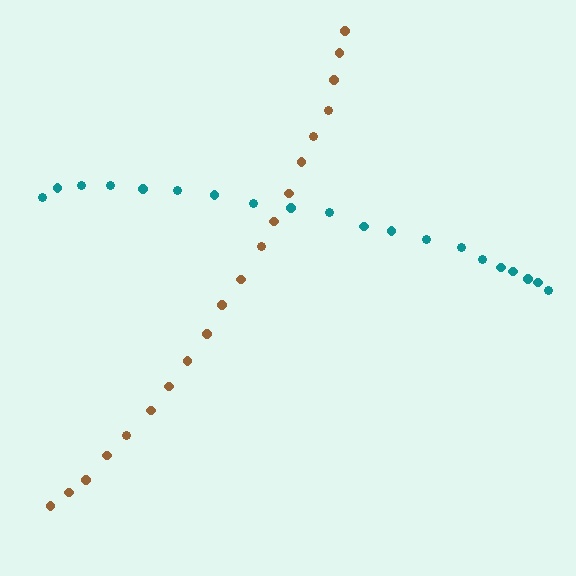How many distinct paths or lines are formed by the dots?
There are 2 distinct paths.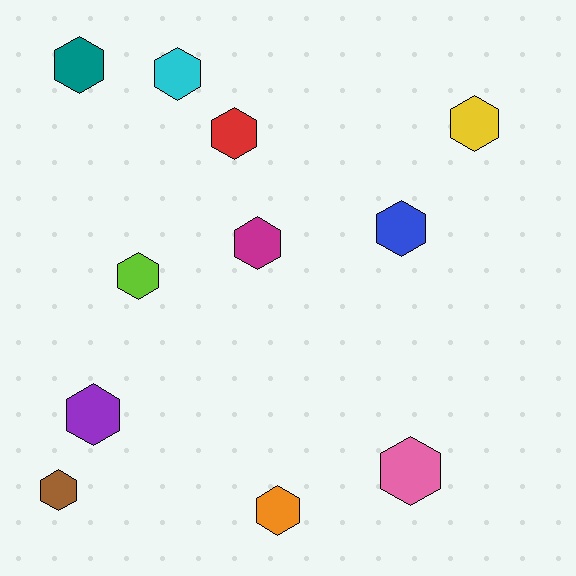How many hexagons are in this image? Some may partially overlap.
There are 11 hexagons.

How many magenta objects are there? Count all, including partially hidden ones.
There is 1 magenta object.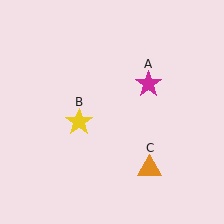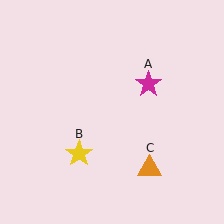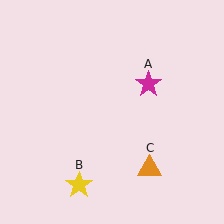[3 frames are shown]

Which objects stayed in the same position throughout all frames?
Magenta star (object A) and orange triangle (object C) remained stationary.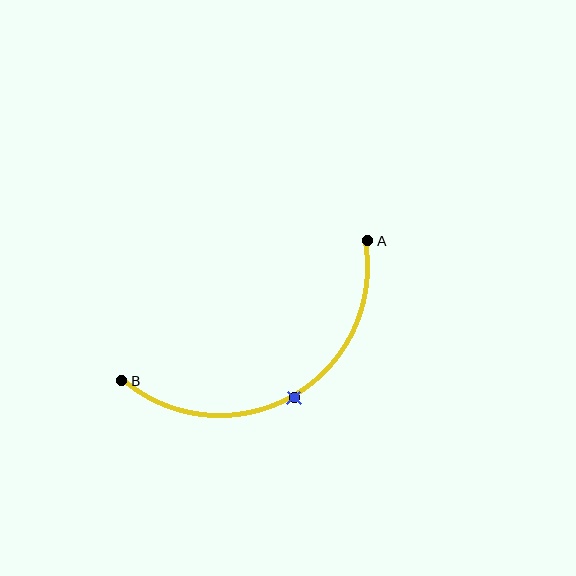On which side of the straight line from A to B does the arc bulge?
The arc bulges below the straight line connecting A and B.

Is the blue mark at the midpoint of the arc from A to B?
Yes. The blue mark lies on the arc at equal arc-length from both A and B — it is the arc midpoint.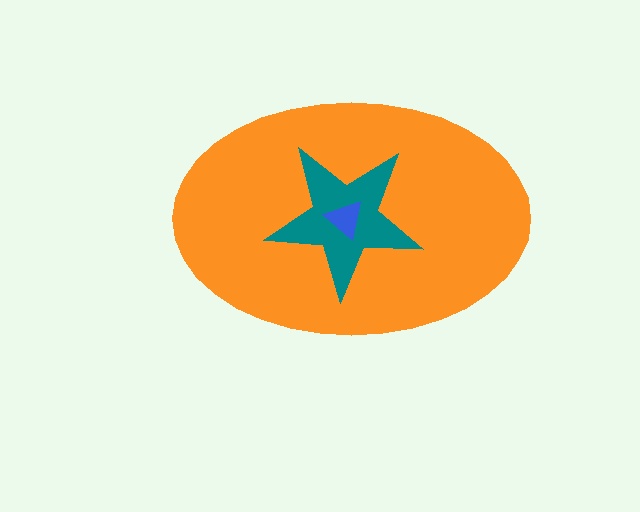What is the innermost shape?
The blue triangle.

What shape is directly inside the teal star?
The blue triangle.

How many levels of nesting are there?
3.